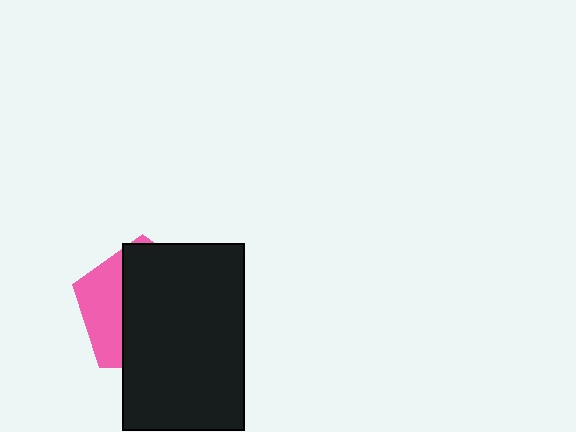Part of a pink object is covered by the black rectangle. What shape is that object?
It is a pentagon.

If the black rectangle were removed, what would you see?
You would see the complete pink pentagon.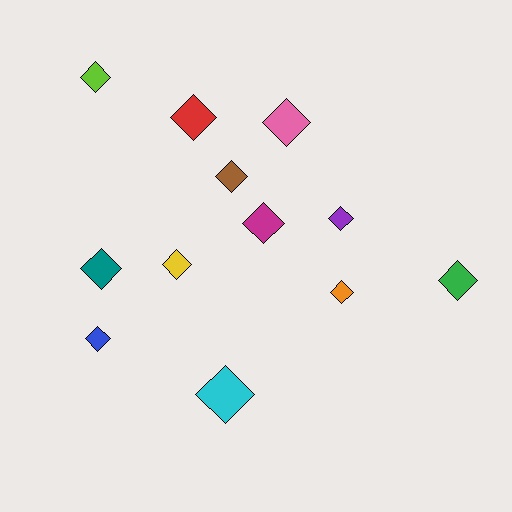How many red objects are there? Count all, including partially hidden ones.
There is 1 red object.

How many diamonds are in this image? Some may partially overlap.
There are 12 diamonds.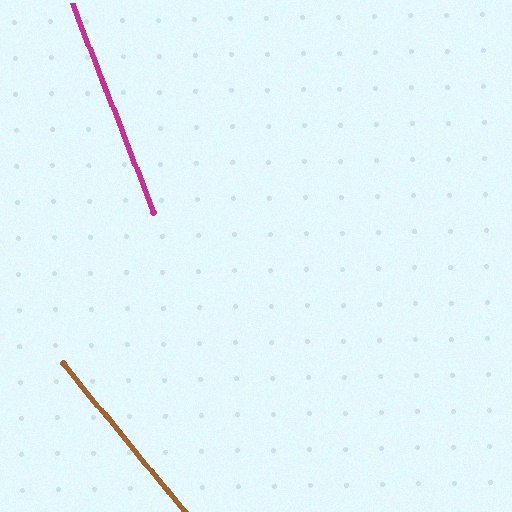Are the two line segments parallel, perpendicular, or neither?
Neither parallel nor perpendicular — they differ by about 18°.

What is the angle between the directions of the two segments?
Approximately 18 degrees.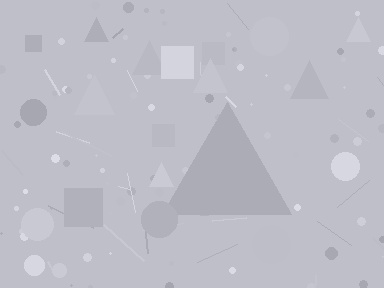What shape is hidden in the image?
A triangle is hidden in the image.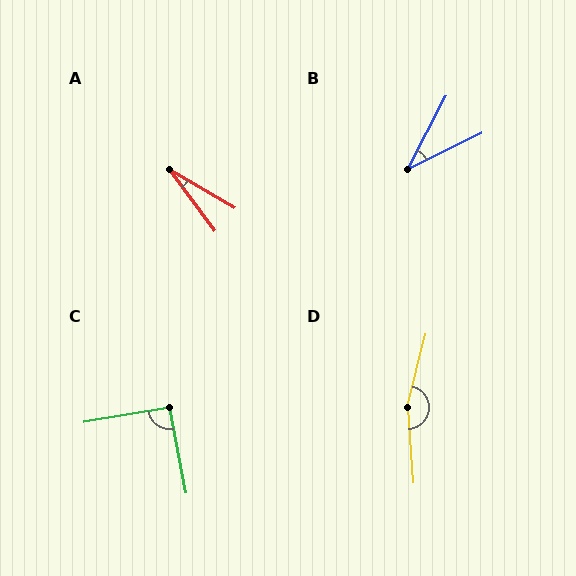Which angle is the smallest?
A, at approximately 24 degrees.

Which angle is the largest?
D, at approximately 162 degrees.